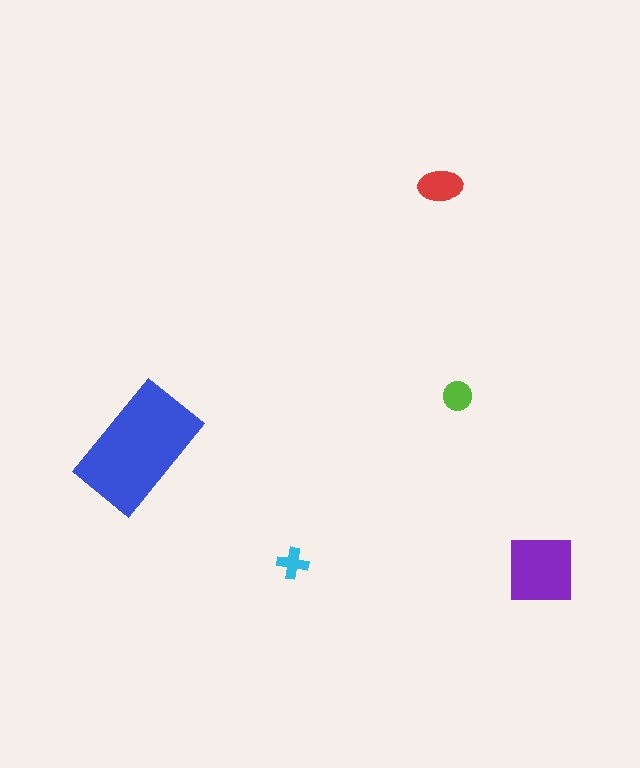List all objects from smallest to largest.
The cyan cross, the lime circle, the red ellipse, the purple square, the blue rectangle.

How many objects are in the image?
There are 5 objects in the image.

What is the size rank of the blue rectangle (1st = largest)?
1st.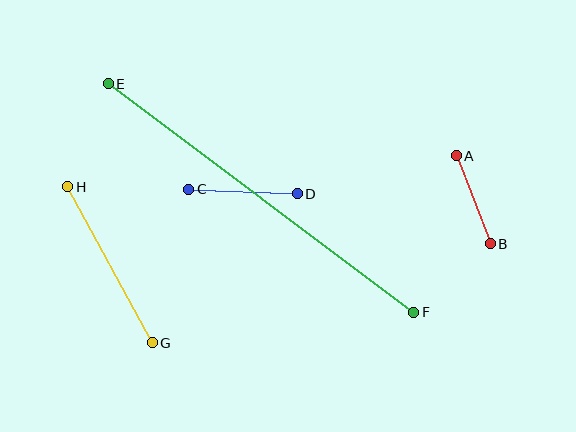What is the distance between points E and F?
The distance is approximately 382 pixels.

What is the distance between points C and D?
The distance is approximately 108 pixels.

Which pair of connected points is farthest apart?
Points E and F are farthest apart.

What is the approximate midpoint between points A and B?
The midpoint is at approximately (473, 200) pixels.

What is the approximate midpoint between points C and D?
The midpoint is at approximately (243, 191) pixels.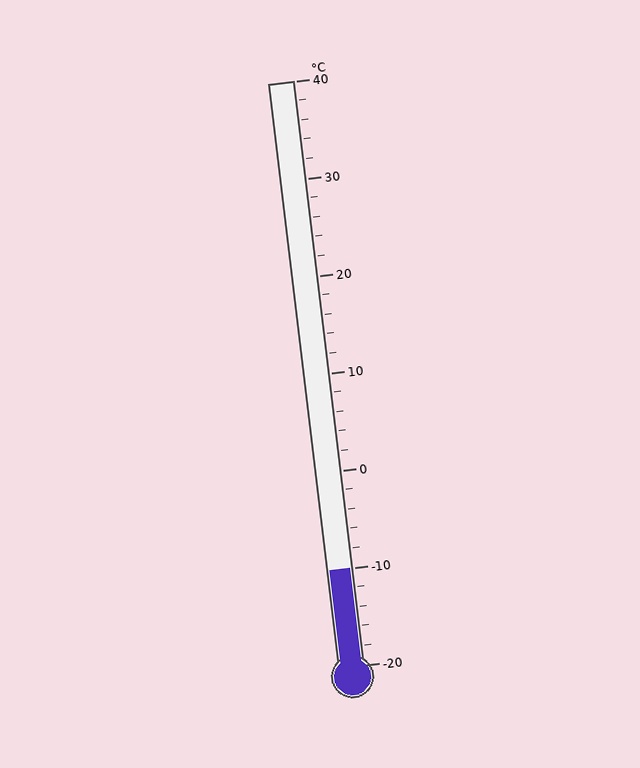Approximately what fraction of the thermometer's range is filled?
The thermometer is filled to approximately 15% of its range.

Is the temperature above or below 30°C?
The temperature is below 30°C.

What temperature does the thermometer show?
The thermometer shows approximately -10°C.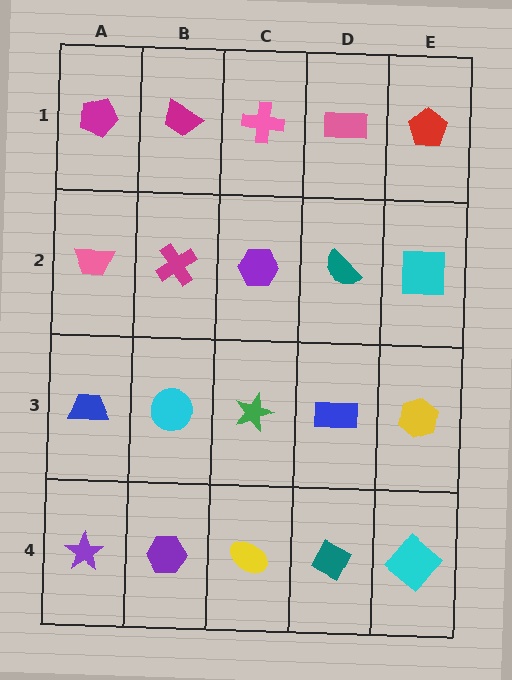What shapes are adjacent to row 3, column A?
A pink trapezoid (row 2, column A), a purple star (row 4, column A), a cyan circle (row 3, column B).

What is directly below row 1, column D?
A teal semicircle.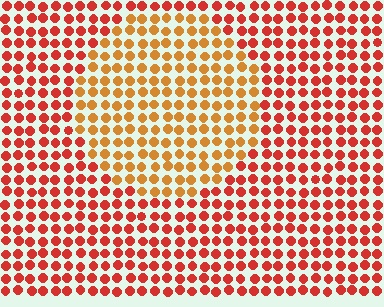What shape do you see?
I see a circle.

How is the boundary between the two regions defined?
The boundary is defined purely by a slight shift in hue (about 32 degrees). Spacing, size, and orientation are identical on both sides.